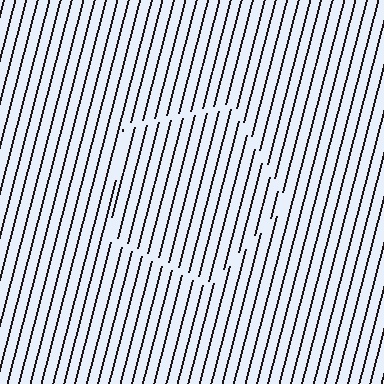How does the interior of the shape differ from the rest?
The interior of the shape contains the same grating, shifted by half a period — the contour is defined by the phase discontinuity where line-ends from the inner and outer gratings abut.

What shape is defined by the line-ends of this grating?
An illusory pentagon. The interior of the shape contains the same grating, shifted by half a period — the contour is defined by the phase discontinuity where line-ends from the inner and outer gratings abut.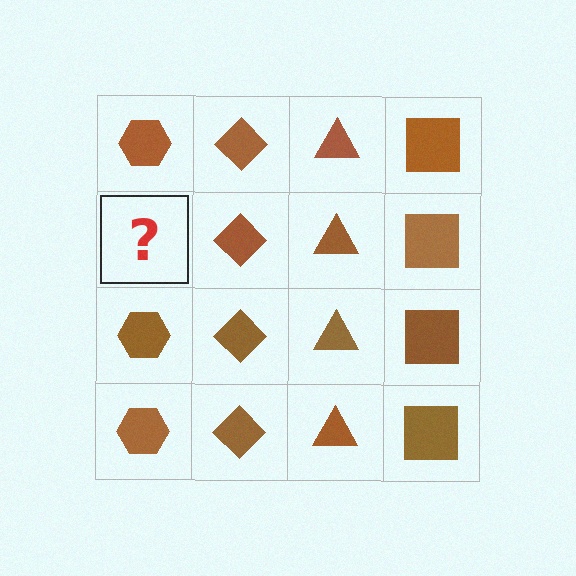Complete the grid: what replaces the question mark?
The question mark should be replaced with a brown hexagon.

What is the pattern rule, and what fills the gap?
The rule is that each column has a consistent shape. The gap should be filled with a brown hexagon.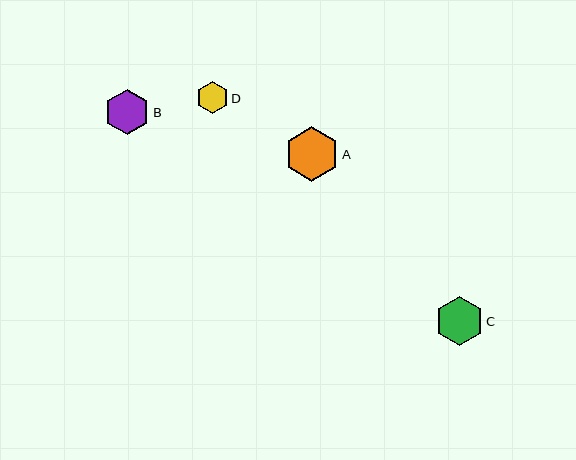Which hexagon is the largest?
Hexagon A is the largest with a size of approximately 55 pixels.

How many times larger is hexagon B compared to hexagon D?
Hexagon B is approximately 1.4 times the size of hexagon D.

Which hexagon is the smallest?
Hexagon D is the smallest with a size of approximately 32 pixels.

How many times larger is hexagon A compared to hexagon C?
Hexagon A is approximately 1.1 times the size of hexagon C.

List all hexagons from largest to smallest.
From largest to smallest: A, C, B, D.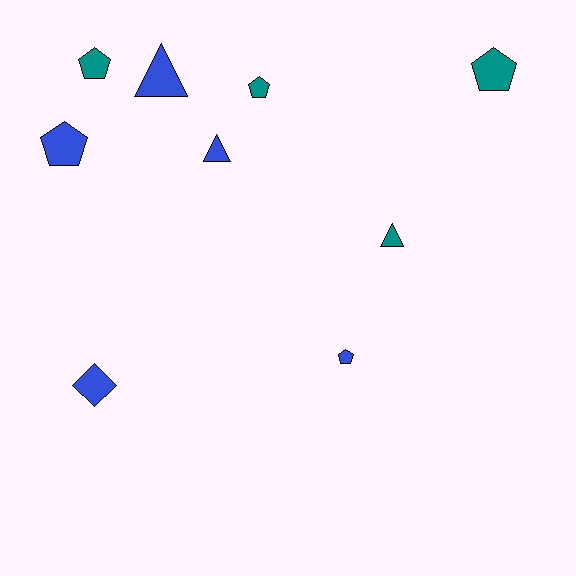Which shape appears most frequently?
Pentagon, with 5 objects.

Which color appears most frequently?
Blue, with 5 objects.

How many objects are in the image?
There are 9 objects.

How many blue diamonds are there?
There is 1 blue diamond.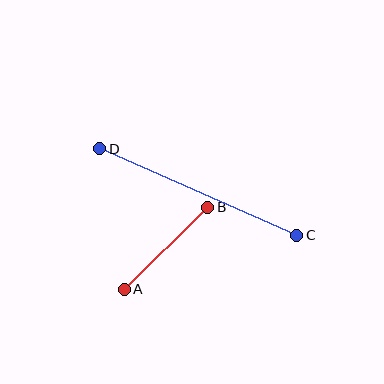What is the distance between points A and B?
The distance is approximately 117 pixels.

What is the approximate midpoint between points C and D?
The midpoint is at approximately (198, 192) pixels.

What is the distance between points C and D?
The distance is approximately 215 pixels.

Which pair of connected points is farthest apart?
Points C and D are farthest apart.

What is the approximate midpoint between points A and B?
The midpoint is at approximately (166, 248) pixels.